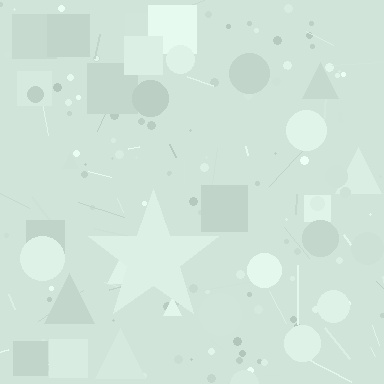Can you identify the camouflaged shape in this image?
The camouflaged shape is a star.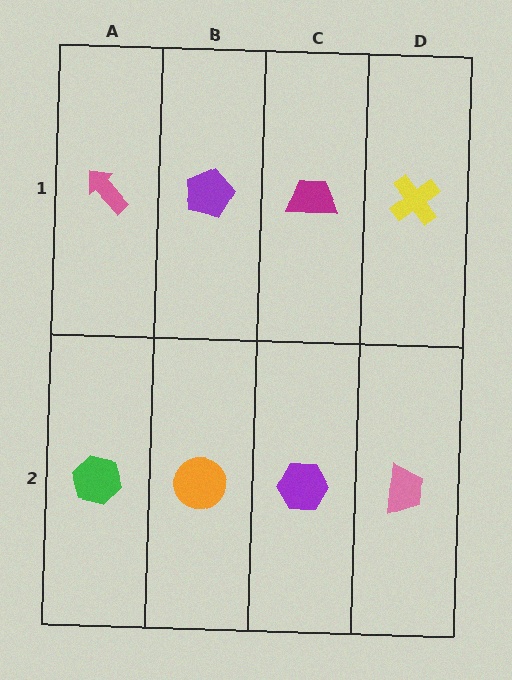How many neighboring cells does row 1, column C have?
3.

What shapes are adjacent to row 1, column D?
A pink trapezoid (row 2, column D), a magenta trapezoid (row 1, column C).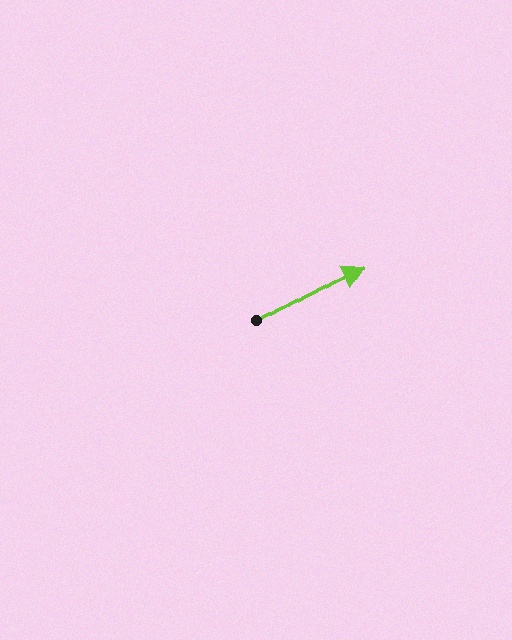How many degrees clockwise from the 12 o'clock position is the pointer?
Approximately 62 degrees.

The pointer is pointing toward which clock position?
Roughly 2 o'clock.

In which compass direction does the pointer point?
Northeast.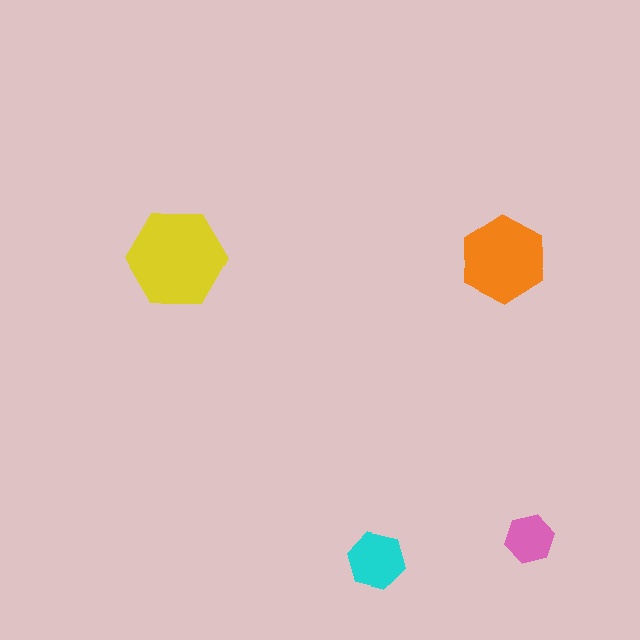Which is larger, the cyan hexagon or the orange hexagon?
The orange one.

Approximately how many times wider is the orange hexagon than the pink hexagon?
About 2 times wider.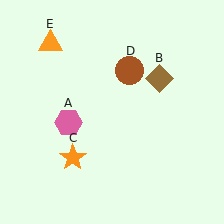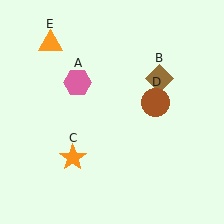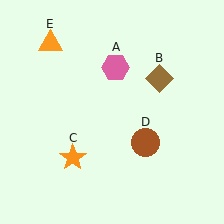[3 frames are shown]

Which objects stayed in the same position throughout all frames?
Brown diamond (object B) and orange star (object C) and orange triangle (object E) remained stationary.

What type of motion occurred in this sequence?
The pink hexagon (object A), brown circle (object D) rotated clockwise around the center of the scene.